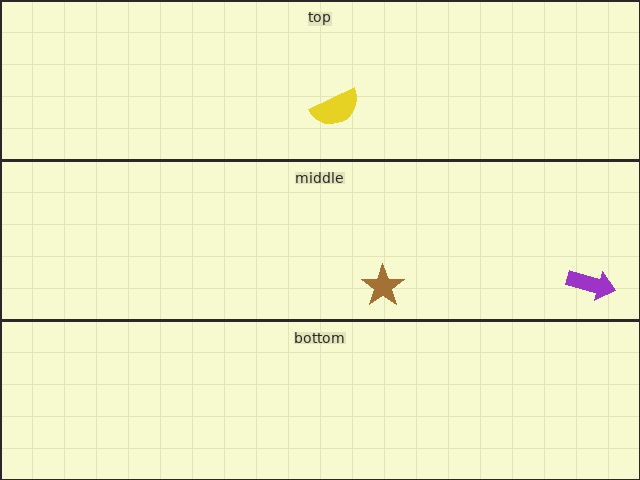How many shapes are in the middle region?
2.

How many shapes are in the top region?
1.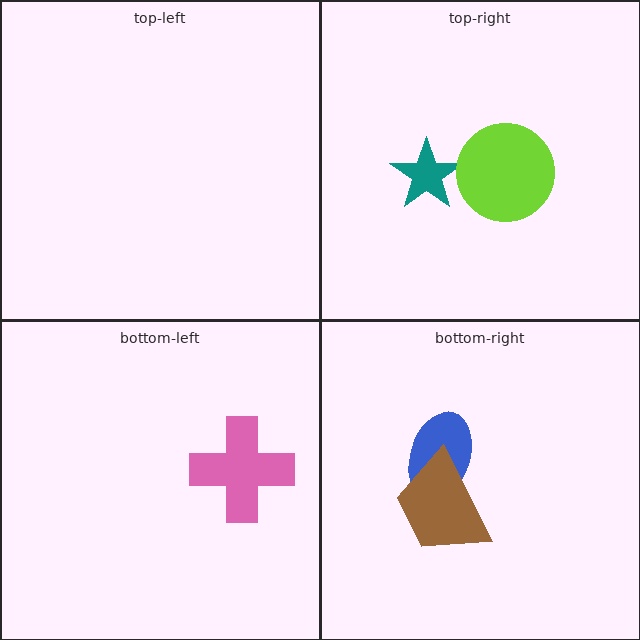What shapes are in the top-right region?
The teal star, the lime circle.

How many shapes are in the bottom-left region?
1.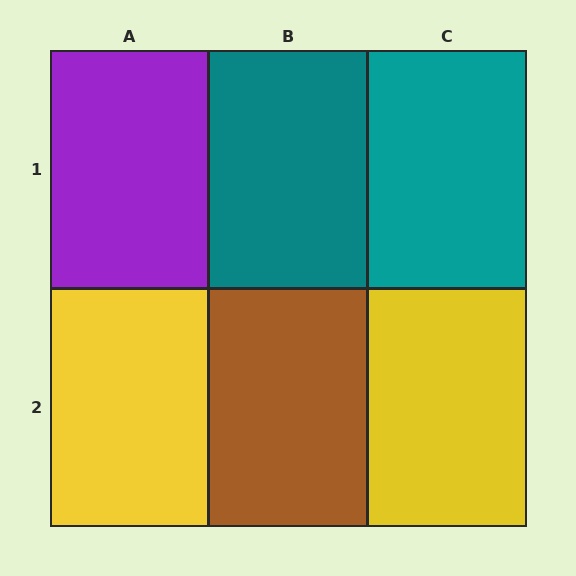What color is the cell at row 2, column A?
Yellow.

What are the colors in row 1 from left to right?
Purple, teal, teal.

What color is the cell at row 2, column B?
Brown.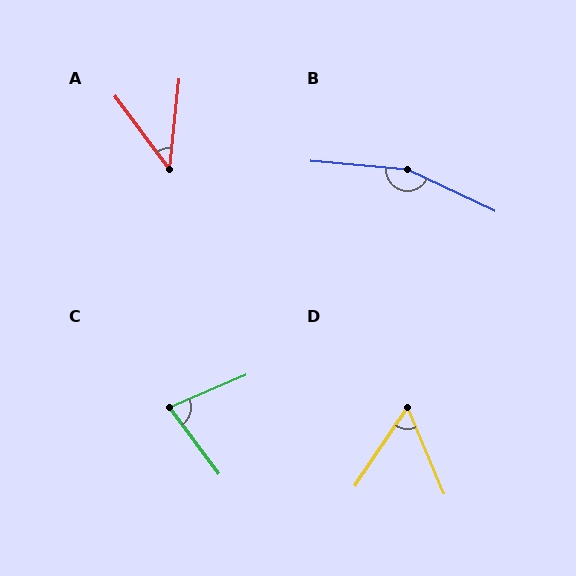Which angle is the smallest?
A, at approximately 43 degrees.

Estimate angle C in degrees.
Approximately 76 degrees.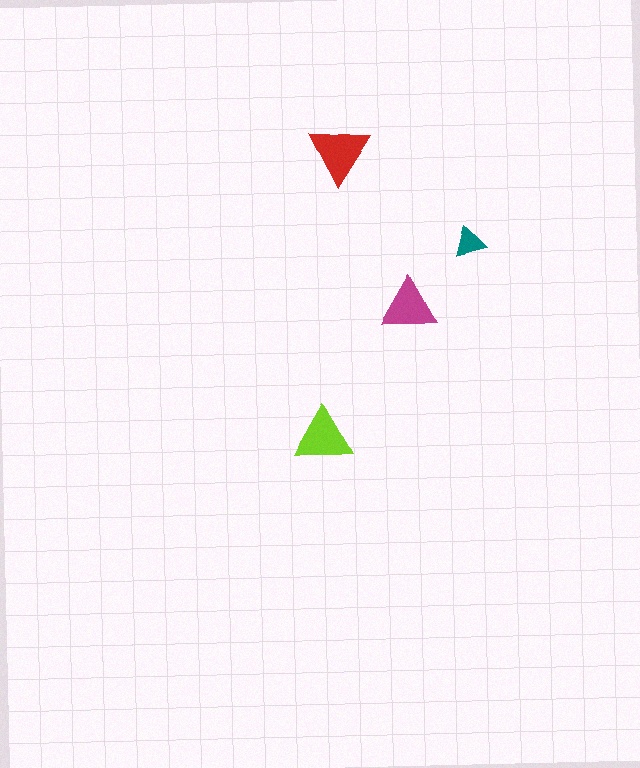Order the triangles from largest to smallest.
the red one, the lime one, the magenta one, the teal one.